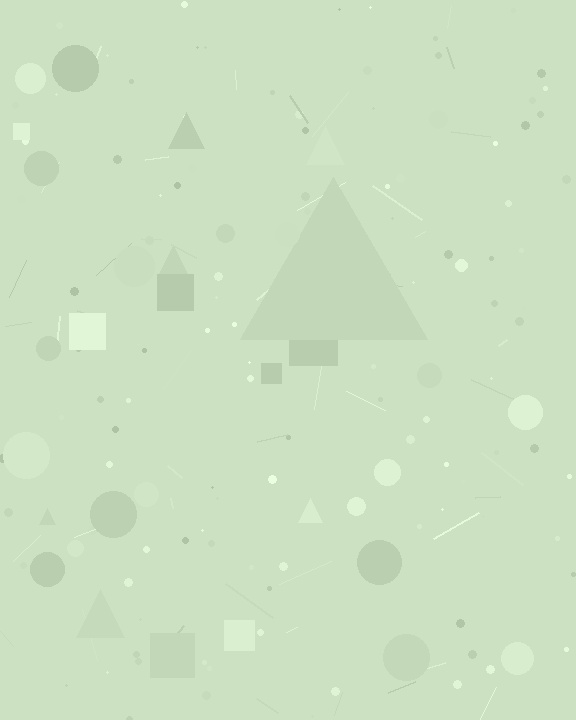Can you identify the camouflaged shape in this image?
The camouflaged shape is a triangle.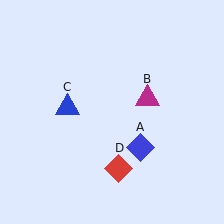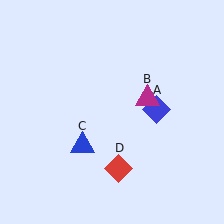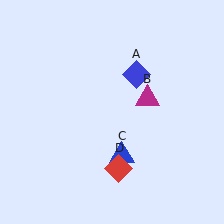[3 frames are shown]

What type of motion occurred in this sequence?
The blue diamond (object A), blue triangle (object C) rotated counterclockwise around the center of the scene.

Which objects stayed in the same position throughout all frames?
Magenta triangle (object B) and red diamond (object D) remained stationary.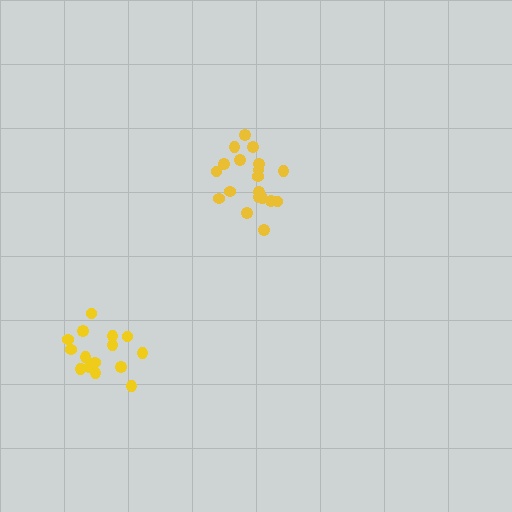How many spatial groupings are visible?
There are 2 spatial groupings.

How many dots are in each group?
Group 1: 19 dots, Group 2: 15 dots (34 total).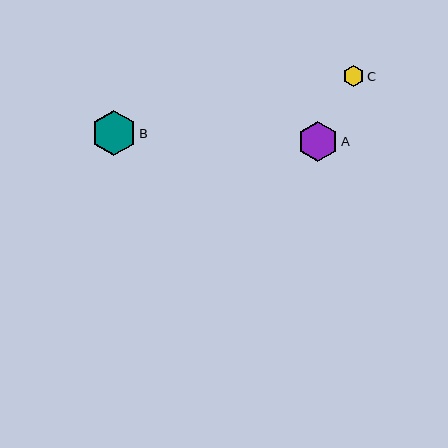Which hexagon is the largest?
Hexagon B is the largest with a size of approximately 45 pixels.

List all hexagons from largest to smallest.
From largest to smallest: B, A, C.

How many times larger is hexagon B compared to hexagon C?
Hexagon B is approximately 2.1 times the size of hexagon C.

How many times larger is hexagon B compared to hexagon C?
Hexagon B is approximately 2.1 times the size of hexagon C.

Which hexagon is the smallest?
Hexagon C is the smallest with a size of approximately 21 pixels.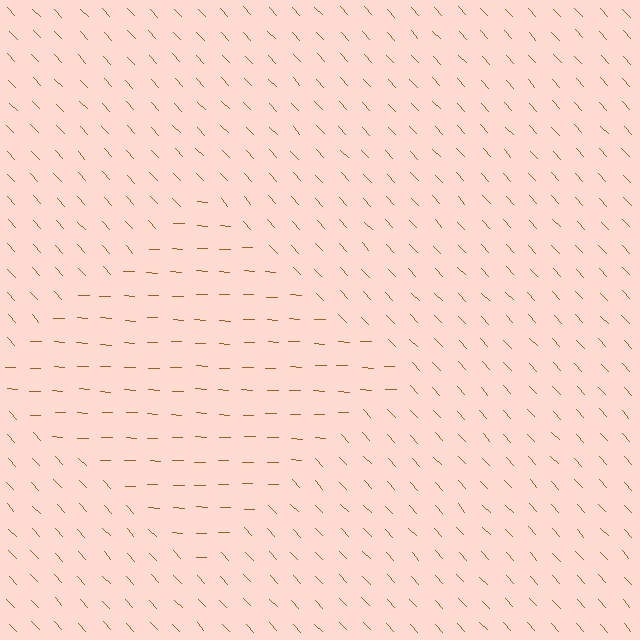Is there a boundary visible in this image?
Yes, there is a texture boundary formed by a change in line orientation.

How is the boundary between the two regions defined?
The boundary is defined purely by a change in line orientation (approximately 45 degrees difference). All lines are the same color and thickness.